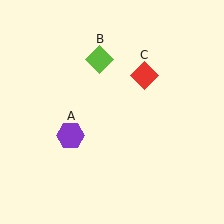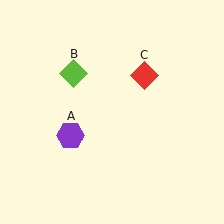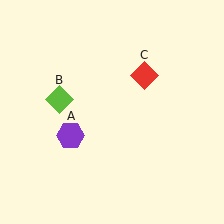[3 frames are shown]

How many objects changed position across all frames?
1 object changed position: lime diamond (object B).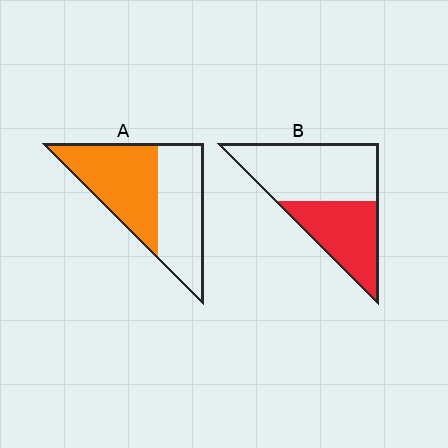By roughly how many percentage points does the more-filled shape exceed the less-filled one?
By roughly 10 percentage points (A over B).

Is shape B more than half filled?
No.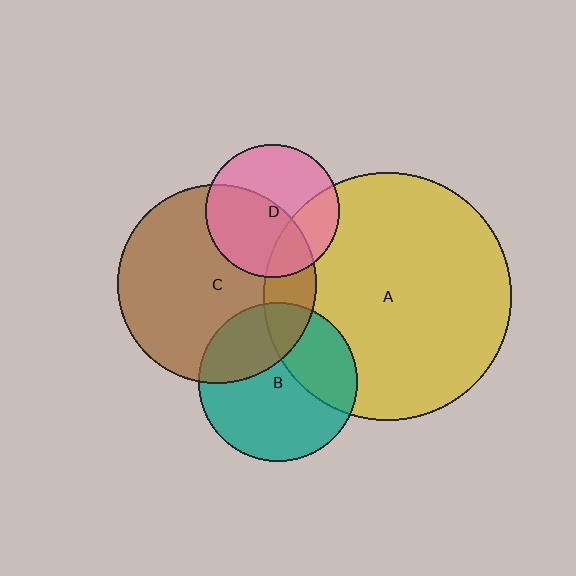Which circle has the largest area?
Circle A (yellow).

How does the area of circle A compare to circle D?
Approximately 3.5 times.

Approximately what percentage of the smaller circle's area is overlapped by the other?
Approximately 50%.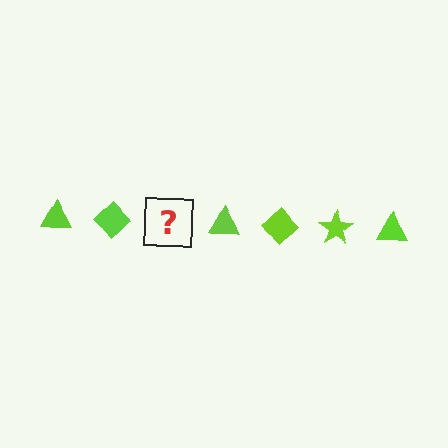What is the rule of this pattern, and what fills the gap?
The rule is that the pattern cycles through triangle, diamond, star shapes in lime. The gap should be filled with a lime star.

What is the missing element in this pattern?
The missing element is a lime star.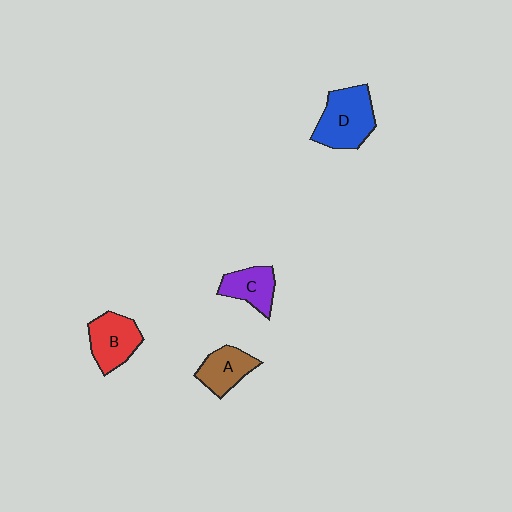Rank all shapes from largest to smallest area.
From largest to smallest: D (blue), B (red), A (brown), C (purple).